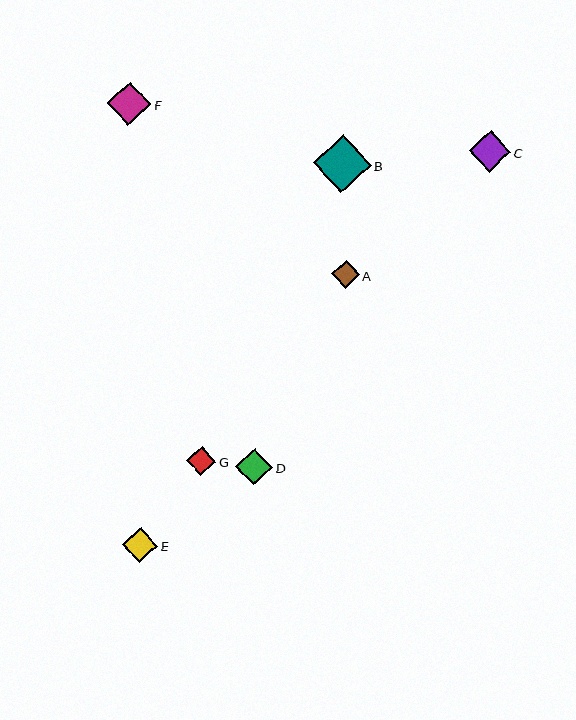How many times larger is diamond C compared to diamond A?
Diamond C is approximately 1.5 times the size of diamond A.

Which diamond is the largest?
Diamond B is the largest with a size of approximately 58 pixels.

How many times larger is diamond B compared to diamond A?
Diamond B is approximately 2.1 times the size of diamond A.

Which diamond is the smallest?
Diamond A is the smallest with a size of approximately 28 pixels.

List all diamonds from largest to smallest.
From largest to smallest: B, F, C, D, E, G, A.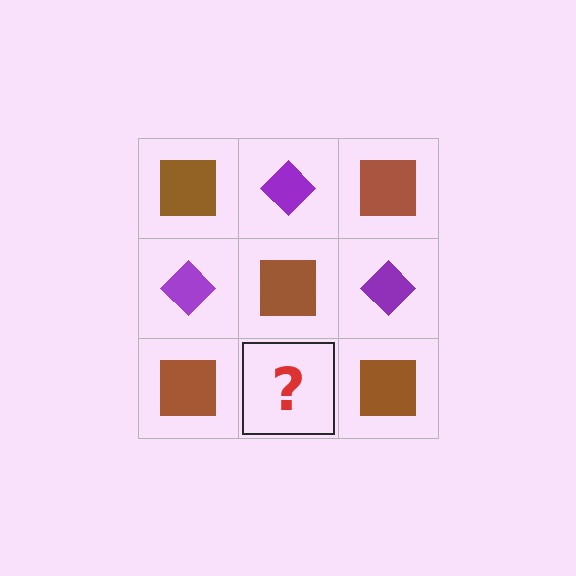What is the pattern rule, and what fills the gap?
The rule is that it alternates brown square and purple diamond in a checkerboard pattern. The gap should be filled with a purple diamond.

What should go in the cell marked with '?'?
The missing cell should contain a purple diamond.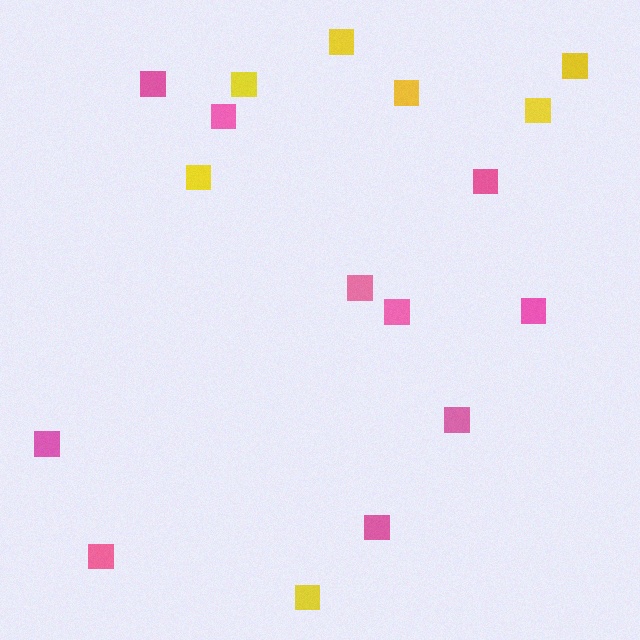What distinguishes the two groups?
There are 2 groups: one group of pink squares (10) and one group of yellow squares (7).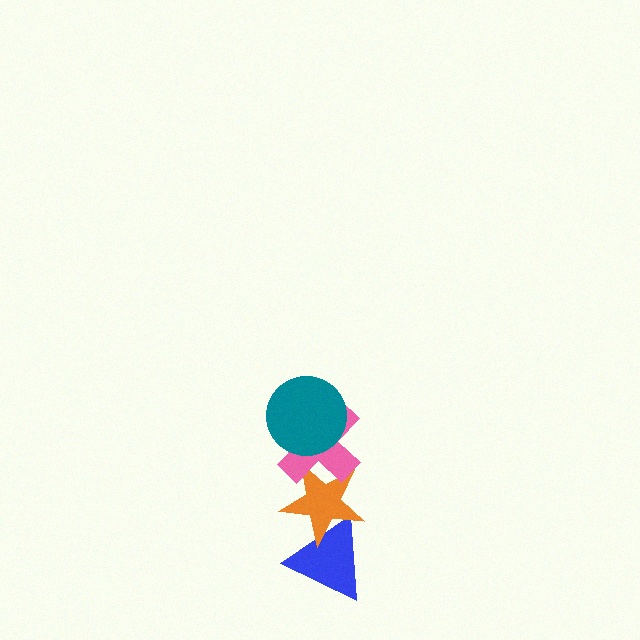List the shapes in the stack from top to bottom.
From top to bottom: the teal circle, the pink cross, the orange star, the blue triangle.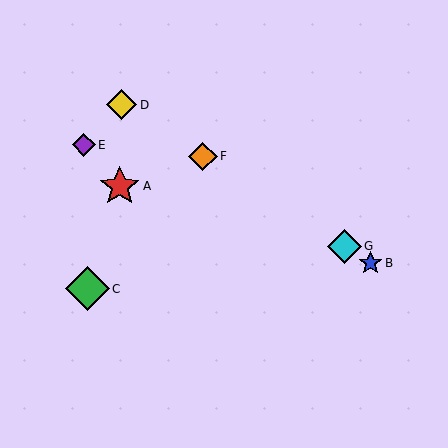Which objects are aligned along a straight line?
Objects B, D, F, G are aligned along a straight line.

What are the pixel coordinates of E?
Object E is at (84, 145).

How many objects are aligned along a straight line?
4 objects (B, D, F, G) are aligned along a straight line.